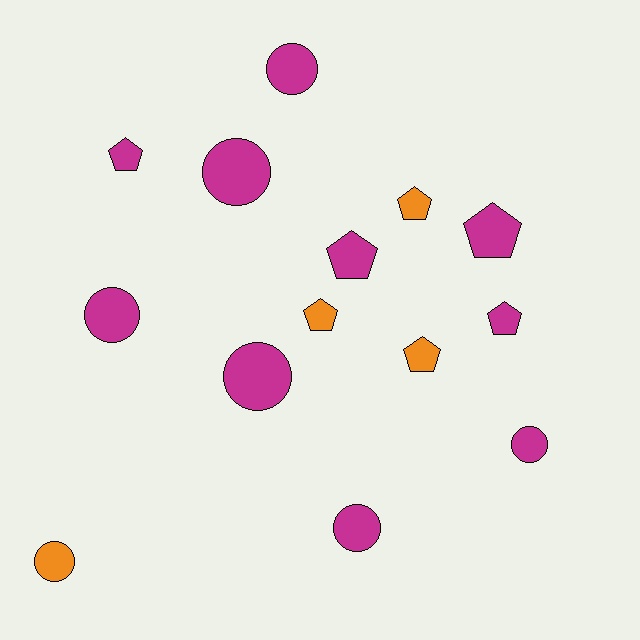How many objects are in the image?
There are 14 objects.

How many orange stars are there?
There are no orange stars.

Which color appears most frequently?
Magenta, with 10 objects.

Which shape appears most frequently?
Pentagon, with 7 objects.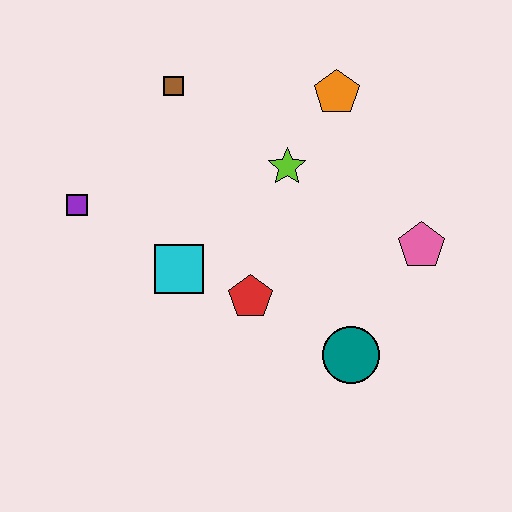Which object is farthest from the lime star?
The purple square is farthest from the lime star.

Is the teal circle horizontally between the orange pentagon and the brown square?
No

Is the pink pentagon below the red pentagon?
No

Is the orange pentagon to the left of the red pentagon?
No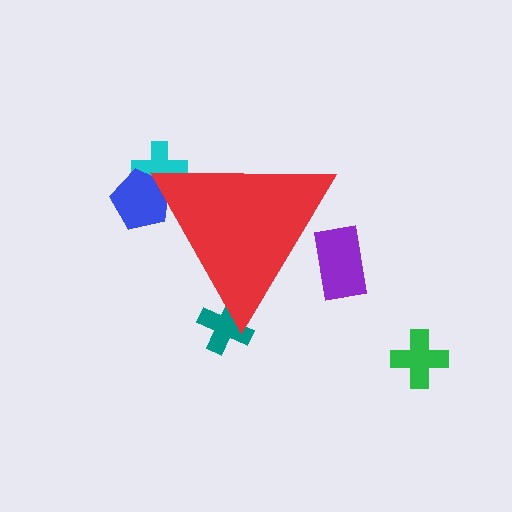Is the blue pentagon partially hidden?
Yes, the blue pentagon is partially hidden behind the red triangle.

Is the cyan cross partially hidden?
Yes, the cyan cross is partially hidden behind the red triangle.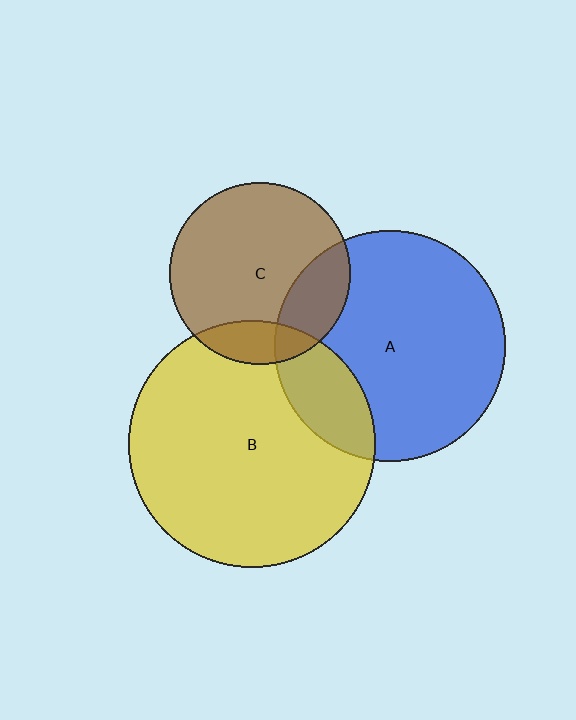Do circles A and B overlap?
Yes.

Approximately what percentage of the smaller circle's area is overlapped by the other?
Approximately 20%.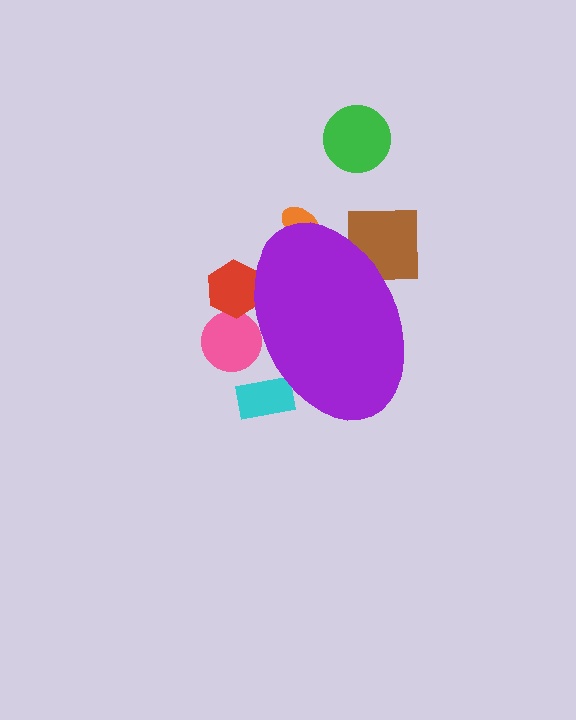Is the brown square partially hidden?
Yes, the brown square is partially hidden behind the purple ellipse.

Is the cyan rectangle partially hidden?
Yes, the cyan rectangle is partially hidden behind the purple ellipse.